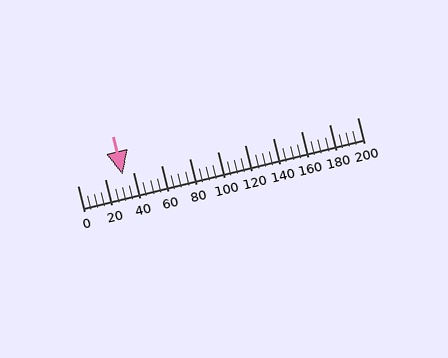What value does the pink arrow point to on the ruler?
The pink arrow points to approximately 33.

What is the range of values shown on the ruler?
The ruler shows values from 0 to 200.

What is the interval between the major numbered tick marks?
The major tick marks are spaced 20 units apart.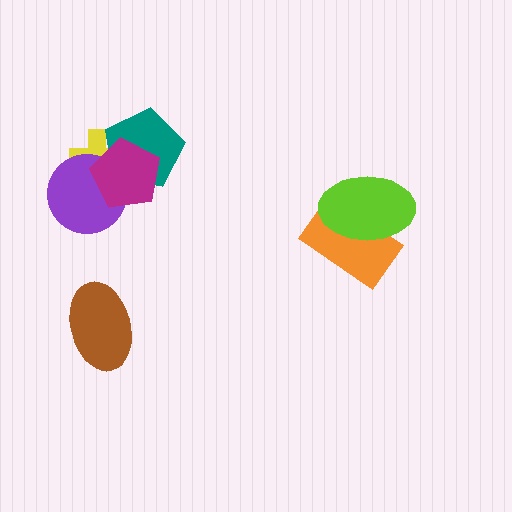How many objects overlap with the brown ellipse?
0 objects overlap with the brown ellipse.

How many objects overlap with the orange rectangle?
1 object overlaps with the orange rectangle.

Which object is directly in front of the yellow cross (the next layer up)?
The teal pentagon is directly in front of the yellow cross.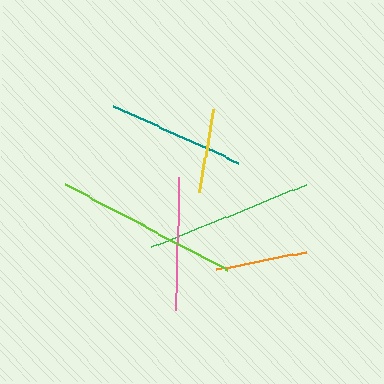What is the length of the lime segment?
The lime segment is approximately 183 pixels long.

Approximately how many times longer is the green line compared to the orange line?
The green line is approximately 1.8 times the length of the orange line.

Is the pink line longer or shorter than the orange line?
The pink line is longer than the orange line.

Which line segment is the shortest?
The yellow line is the shortest at approximately 84 pixels.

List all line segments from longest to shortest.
From longest to shortest: lime, green, teal, pink, orange, yellow.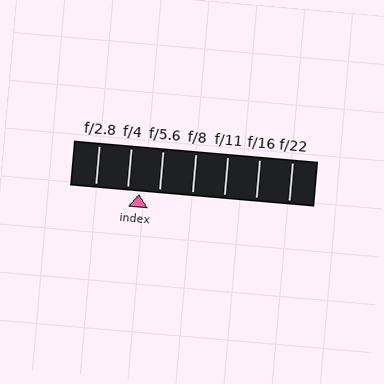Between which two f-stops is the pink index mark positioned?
The index mark is between f/4 and f/5.6.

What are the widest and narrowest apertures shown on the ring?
The widest aperture shown is f/2.8 and the narrowest is f/22.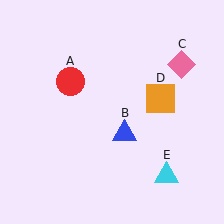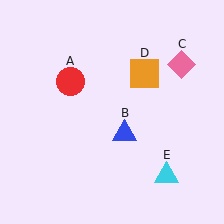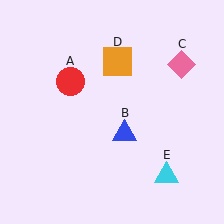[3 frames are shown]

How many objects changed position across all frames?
1 object changed position: orange square (object D).